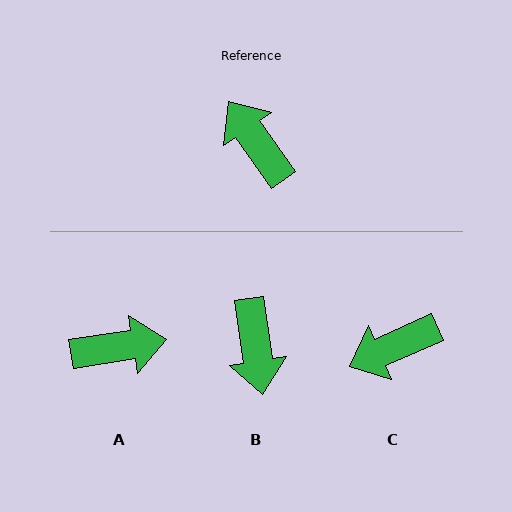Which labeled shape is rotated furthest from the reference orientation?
B, about 153 degrees away.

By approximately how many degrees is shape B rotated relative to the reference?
Approximately 153 degrees counter-clockwise.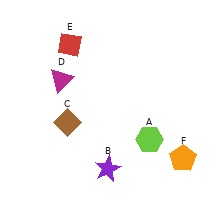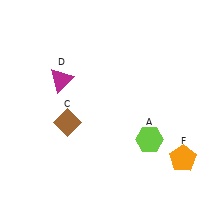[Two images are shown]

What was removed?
The red diamond (E), the purple star (B) were removed in Image 2.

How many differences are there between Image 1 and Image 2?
There are 2 differences between the two images.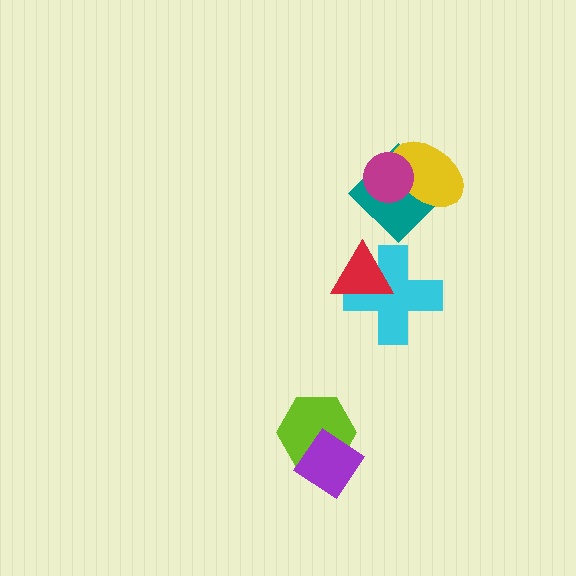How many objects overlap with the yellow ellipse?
2 objects overlap with the yellow ellipse.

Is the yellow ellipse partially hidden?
Yes, it is partially covered by another shape.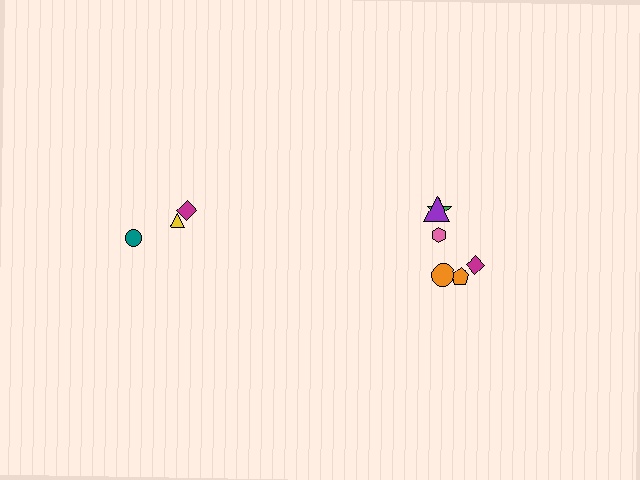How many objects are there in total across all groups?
There are 9 objects.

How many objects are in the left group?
There are 3 objects.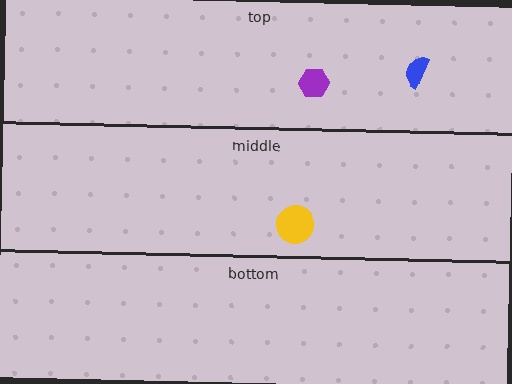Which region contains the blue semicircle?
The top region.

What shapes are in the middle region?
The yellow circle.